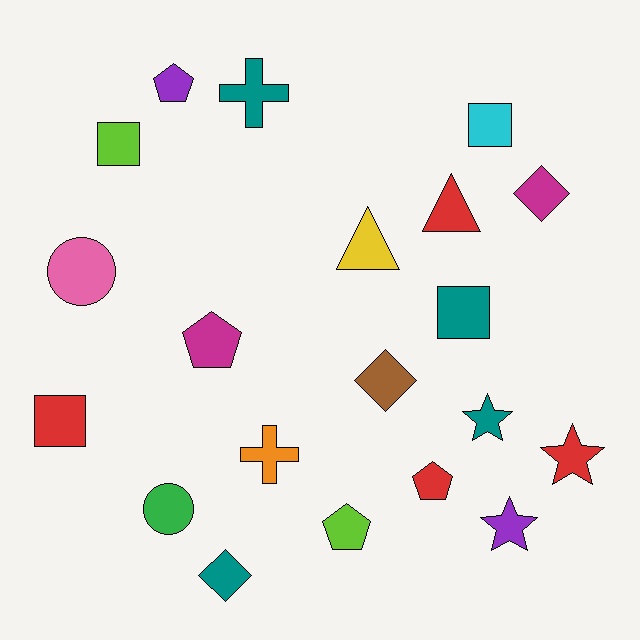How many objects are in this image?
There are 20 objects.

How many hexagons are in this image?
There are no hexagons.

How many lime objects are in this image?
There are 2 lime objects.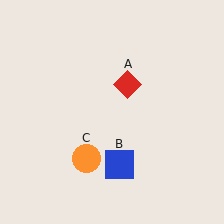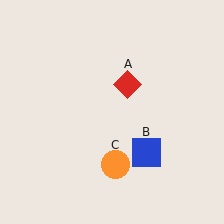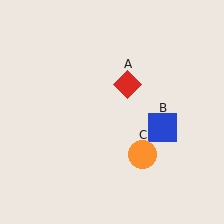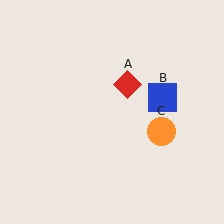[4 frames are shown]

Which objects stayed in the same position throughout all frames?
Red diamond (object A) remained stationary.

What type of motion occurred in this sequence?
The blue square (object B), orange circle (object C) rotated counterclockwise around the center of the scene.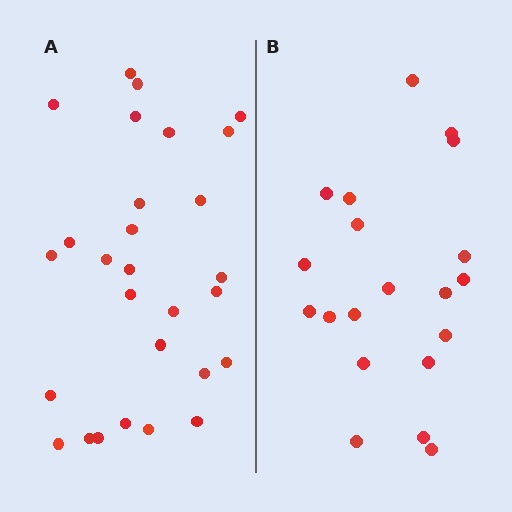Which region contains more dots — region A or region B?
Region A (the left region) has more dots.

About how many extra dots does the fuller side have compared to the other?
Region A has roughly 8 or so more dots than region B.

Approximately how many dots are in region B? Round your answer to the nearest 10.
About 20 dots.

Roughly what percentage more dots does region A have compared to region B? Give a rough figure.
About 40% more.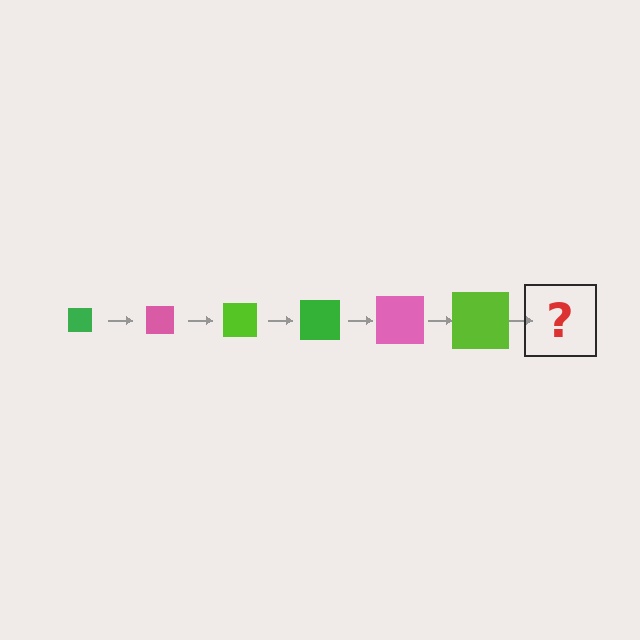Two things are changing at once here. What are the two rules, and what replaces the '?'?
The two rules are that the square grows larger each step and the color cycles through green, pink, and lime. The '?' should be a green square, larger than the previous one.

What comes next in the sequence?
The next element should be a green square, larger than the previous one.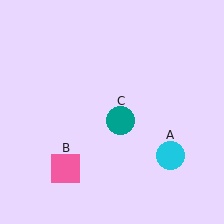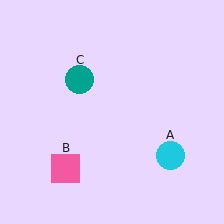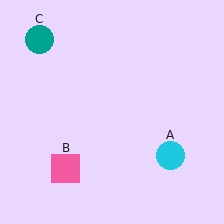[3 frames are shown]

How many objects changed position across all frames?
1 object changed position: teal circle (object C).